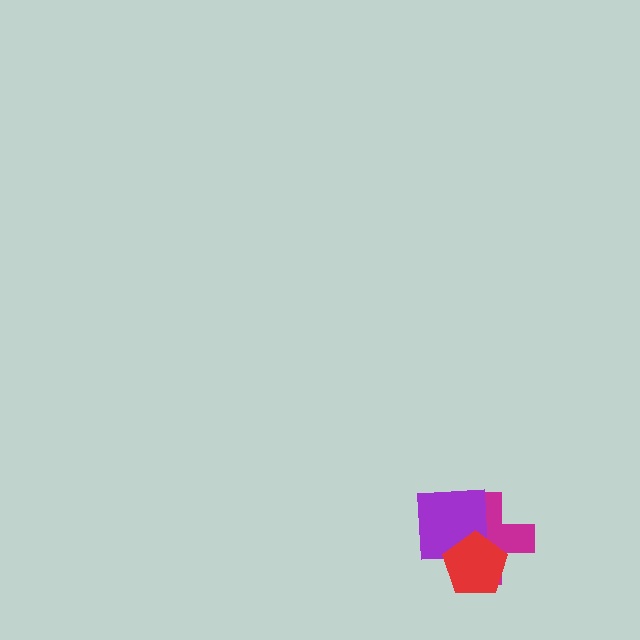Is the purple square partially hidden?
Yes, it is partially covered by another shape.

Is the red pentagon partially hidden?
No, no other shape covers it.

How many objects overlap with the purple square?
2 objects overlap with the purple square.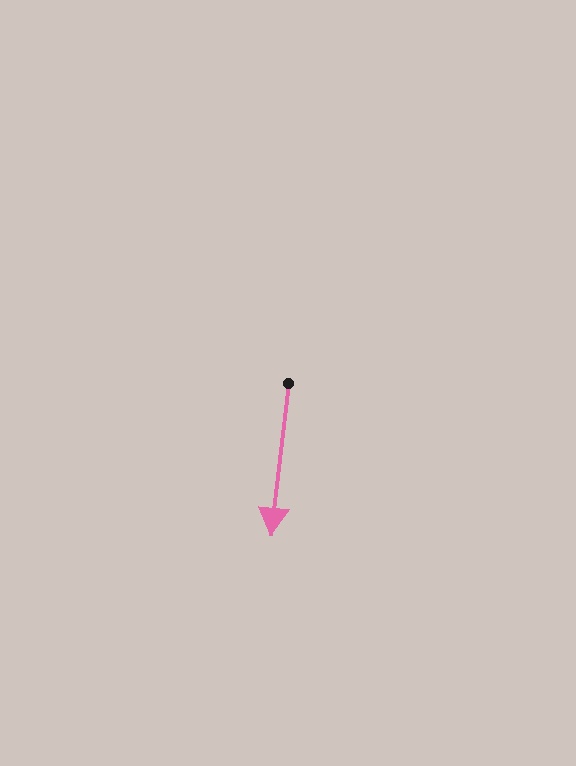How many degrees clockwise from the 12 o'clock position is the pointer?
Approximately 186 degrees.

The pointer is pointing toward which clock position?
Roughly 6 o'clock.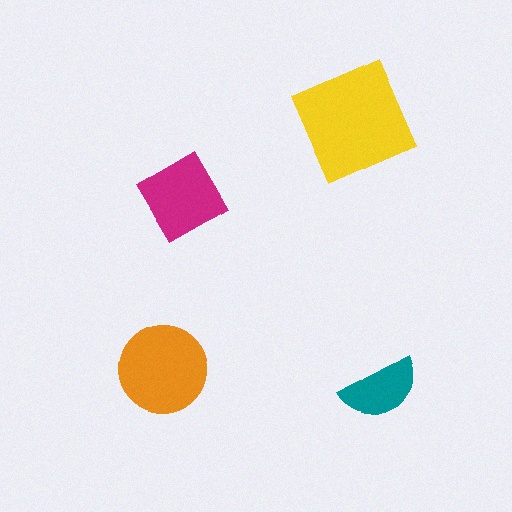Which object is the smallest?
The teal semicircle.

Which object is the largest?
The yellow square.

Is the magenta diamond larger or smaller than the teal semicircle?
Larger.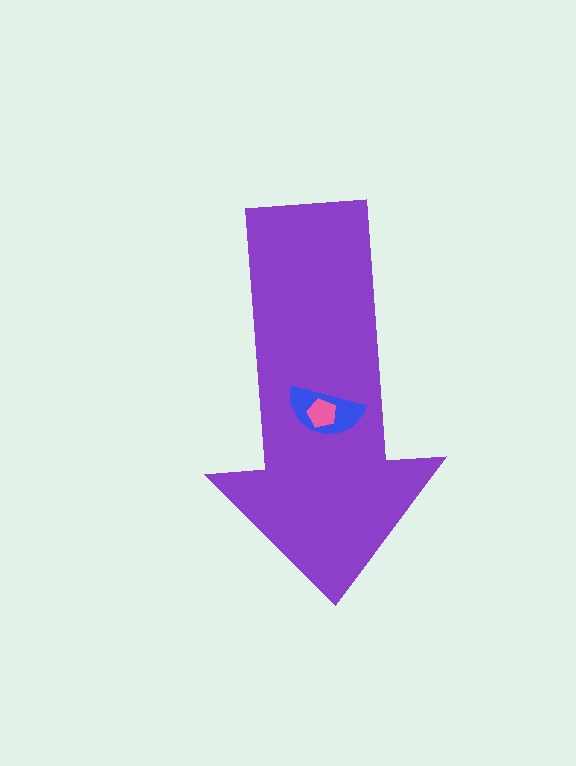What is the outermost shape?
The purple arrow.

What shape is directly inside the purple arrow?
The blue semicircle.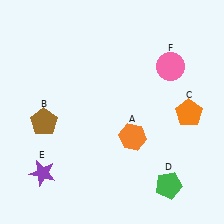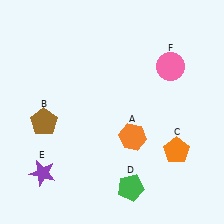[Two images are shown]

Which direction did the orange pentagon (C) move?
The orange pentagon (C) moved down.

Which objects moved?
The objects that moved are: the orange pentagon (C), the green pentagon (D).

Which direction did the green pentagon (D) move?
The green pentagon (D) moved left.